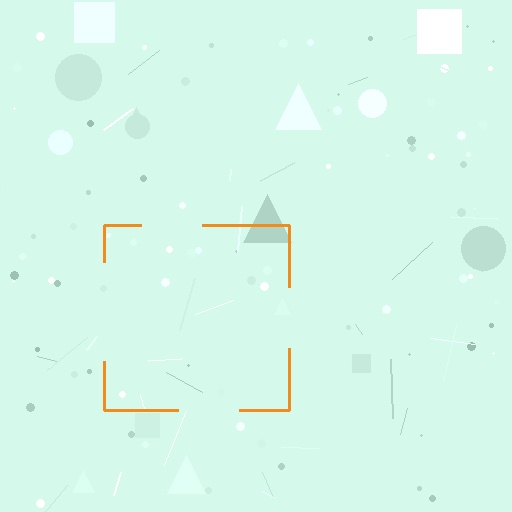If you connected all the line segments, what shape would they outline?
They would outline a square.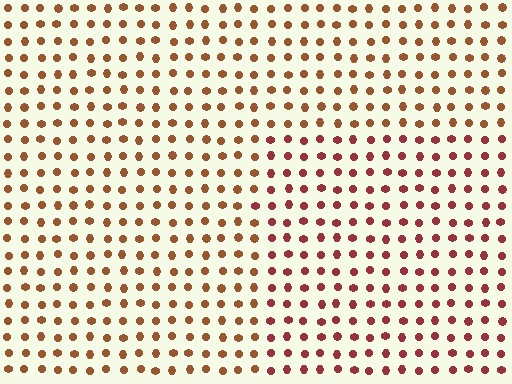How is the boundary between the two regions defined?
The boundary is defined purely by a slight shift in hue (about 31 degrees). Spacing, size, and orientation are identical on both sides.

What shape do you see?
I see a rectangle.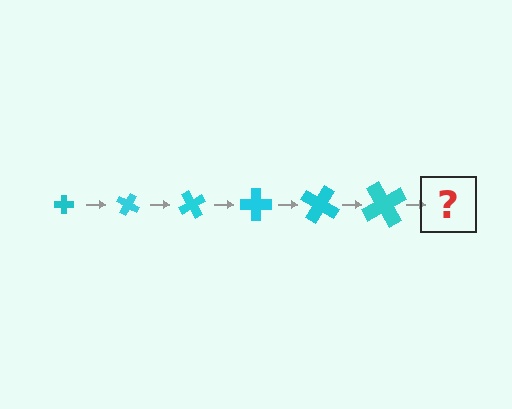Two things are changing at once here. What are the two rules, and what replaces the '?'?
The two rules are that the cross grows larger each step and it rotates 30 degrees each step. The '?' should be a cross, larger than the previous one and rotated 180 degrees from the start.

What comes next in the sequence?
The next element should be a cross, larger than the previous one and rotated 180 degrees from the start.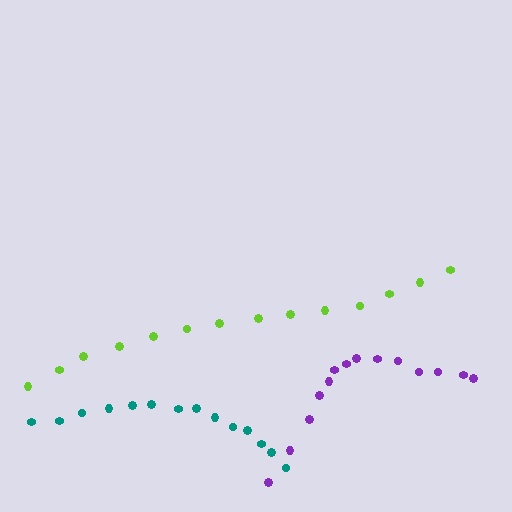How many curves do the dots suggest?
There are 3 distinct paths.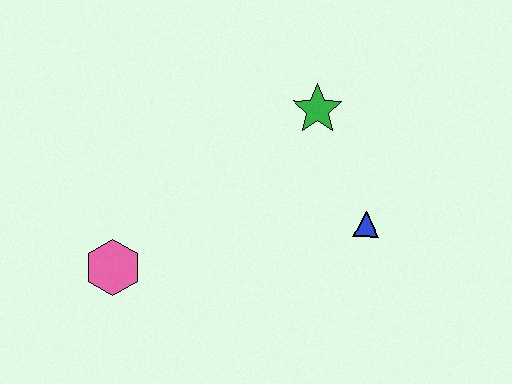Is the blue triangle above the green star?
No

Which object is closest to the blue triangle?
The green star is closest to the blue triangle.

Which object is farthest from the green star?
The pink hexagon is farthest from the green star.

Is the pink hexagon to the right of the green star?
No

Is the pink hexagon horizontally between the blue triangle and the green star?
No